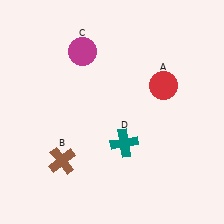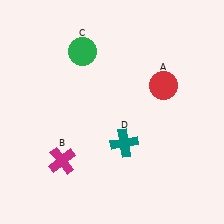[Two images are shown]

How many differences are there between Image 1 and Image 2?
There are 2 differences between the two images.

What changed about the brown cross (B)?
In Image 1, B is brown. In Image 2, it changed to magenta.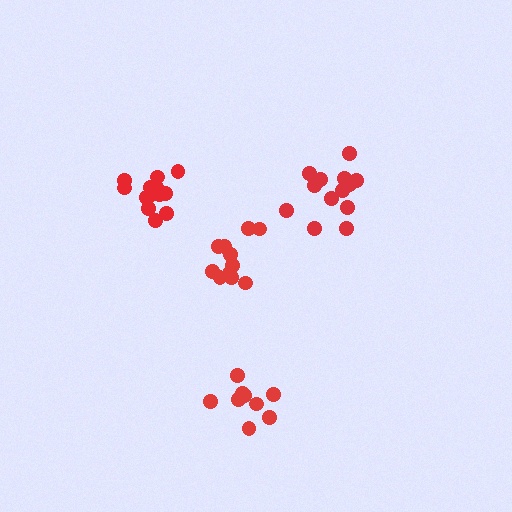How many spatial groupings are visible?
There are 4 spatial groupings.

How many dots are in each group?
Group 1: 13 dots, Group 2: 9 dots, Group 3: 11 dots, Group 4: 13 dots (46 total).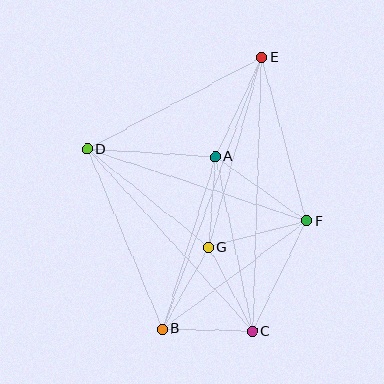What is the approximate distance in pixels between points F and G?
The distance between F and G is approximately 101 pixels.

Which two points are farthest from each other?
Points B and E are farthest from each other.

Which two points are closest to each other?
Points B and C are closest to each other.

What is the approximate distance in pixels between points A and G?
The distance between A and G is approximately 91 pixels.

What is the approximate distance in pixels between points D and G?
The distance between D and G is approximately 156 pixels.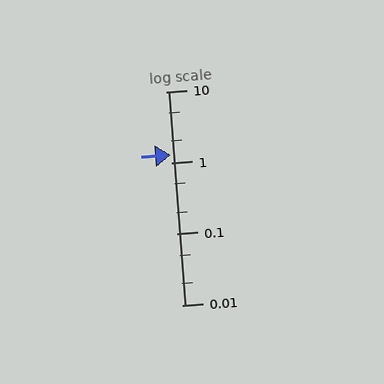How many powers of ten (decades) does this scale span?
The scale spans 3 decades, from 0.01 to 10.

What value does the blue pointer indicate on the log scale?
The pointer indicates approximately 1.3.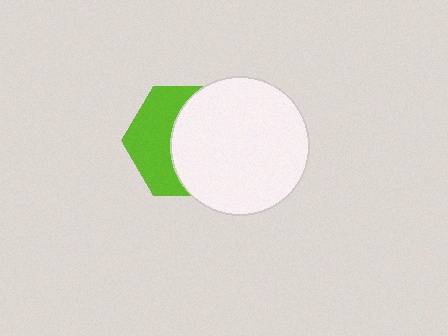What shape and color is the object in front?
The object in front is a white circle.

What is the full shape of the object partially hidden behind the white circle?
The partially hidden object is a lime hexagon.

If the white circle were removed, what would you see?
You would see the complete lime hexagon.